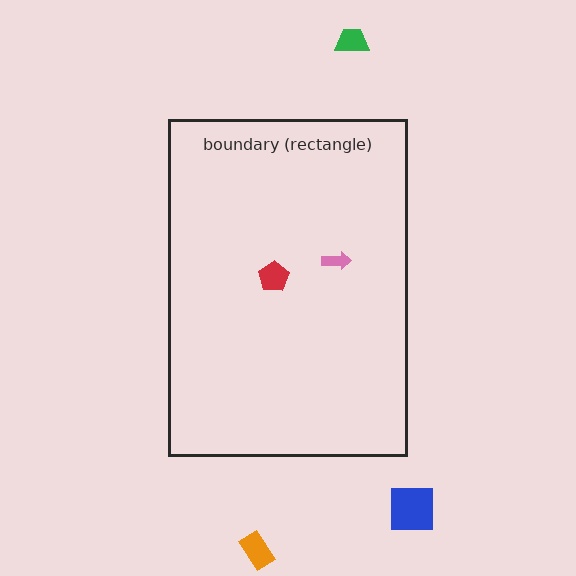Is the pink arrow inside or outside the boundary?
Inside.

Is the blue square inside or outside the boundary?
Outside.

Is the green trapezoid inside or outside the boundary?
Outside.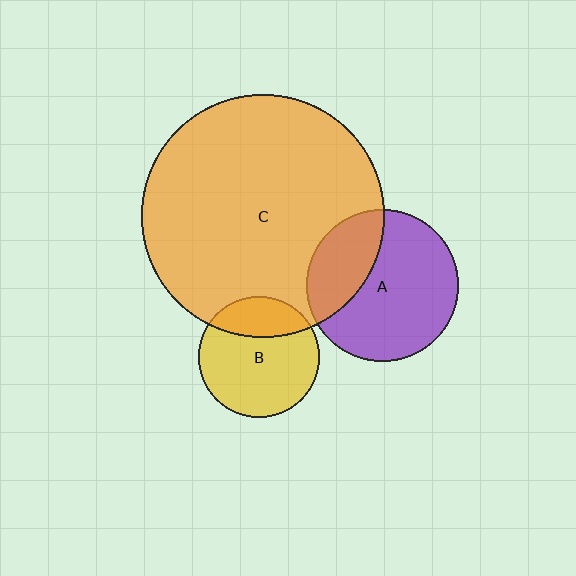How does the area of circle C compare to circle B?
Approximately 4.0 times.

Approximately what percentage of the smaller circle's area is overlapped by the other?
Approximately 25%.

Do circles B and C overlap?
Yes.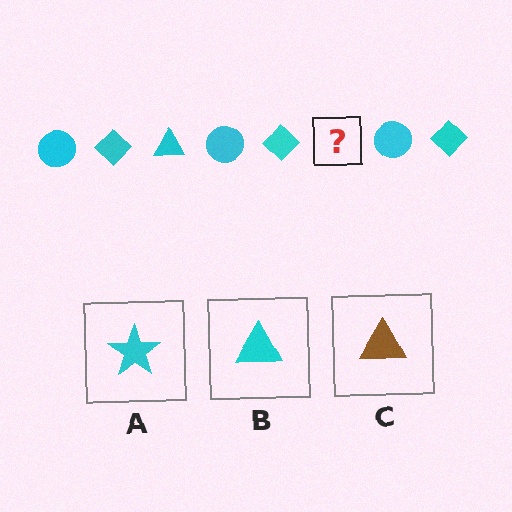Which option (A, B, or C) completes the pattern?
B.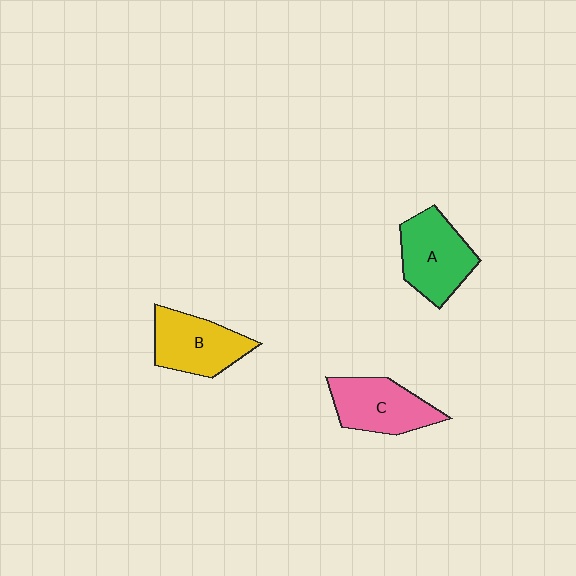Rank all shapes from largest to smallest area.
From largest to smallest: A (green), B (yellow), C (pink).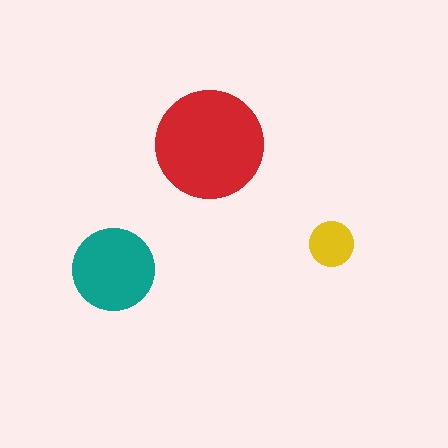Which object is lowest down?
The teal circle is bottommost.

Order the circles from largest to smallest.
the red one, the teal one, the yellow one.